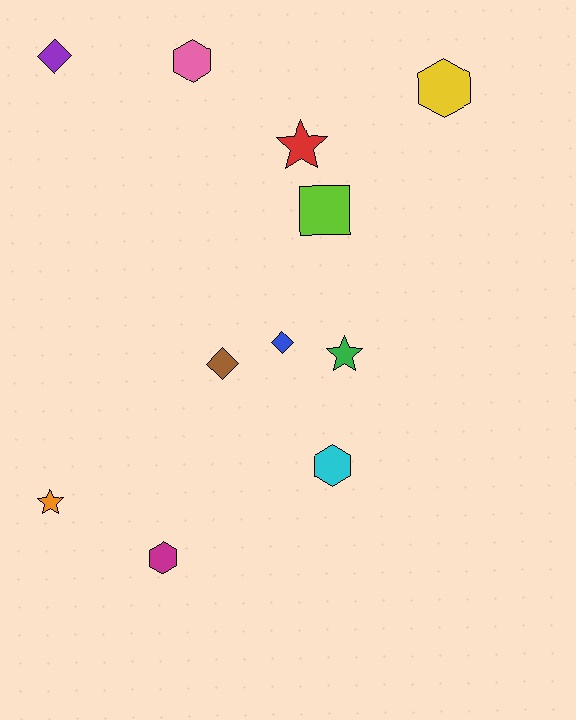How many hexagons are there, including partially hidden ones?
There are 4 hexagons.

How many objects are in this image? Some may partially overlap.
There are 11 objects.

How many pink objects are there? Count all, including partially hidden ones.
There is 1 pink object.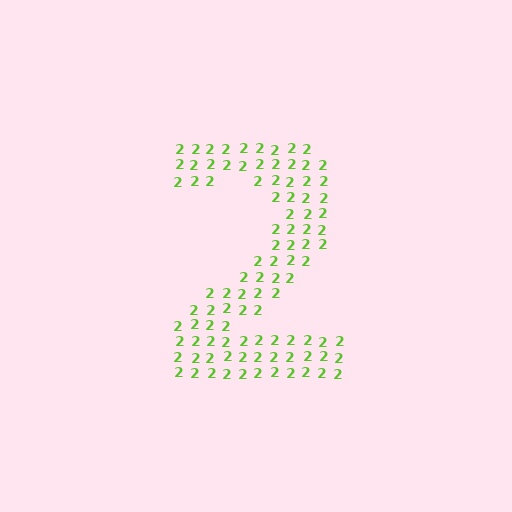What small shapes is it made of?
It is made of small digit 2's.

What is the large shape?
The large shape is the digit 2.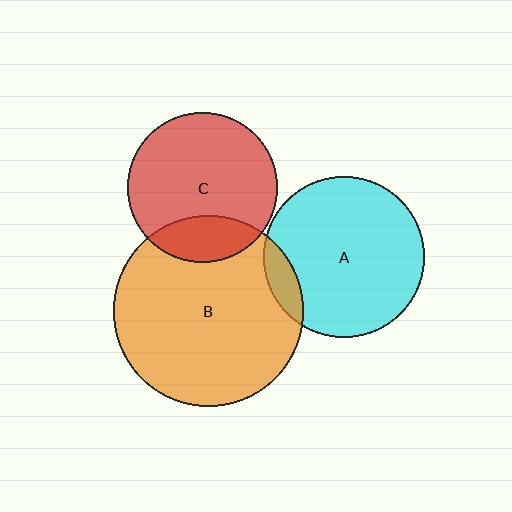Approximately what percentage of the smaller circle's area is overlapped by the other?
Approximately 10%.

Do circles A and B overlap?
Yes.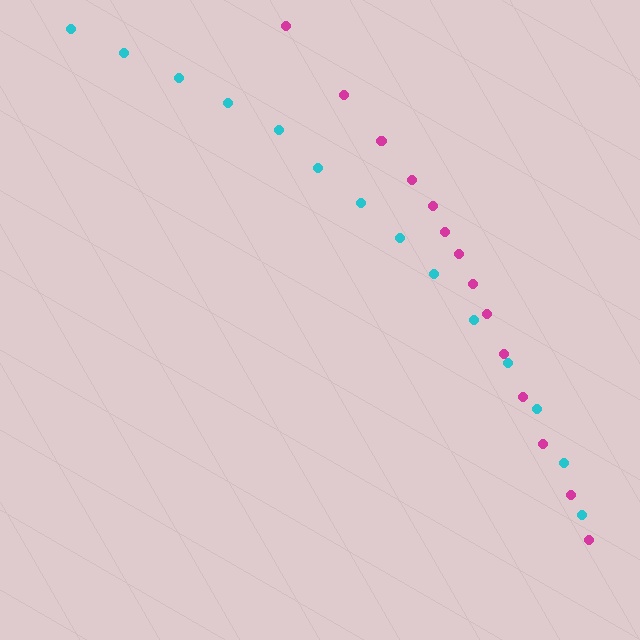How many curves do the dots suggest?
There are 2 distinct paths.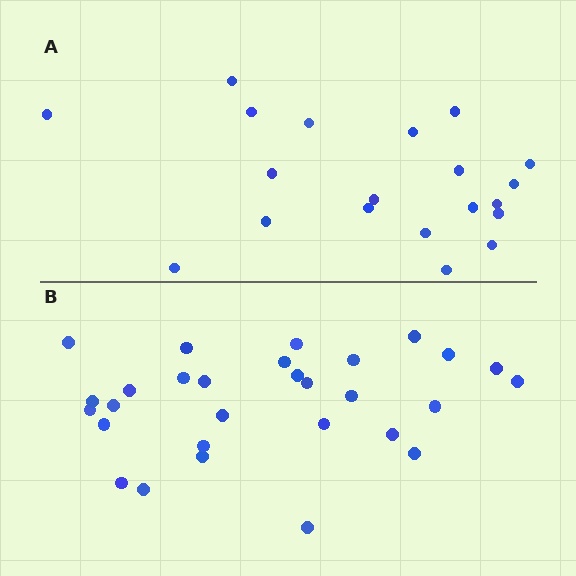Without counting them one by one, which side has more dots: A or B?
Region B (the bottom region) has more dots.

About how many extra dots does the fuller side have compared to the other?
Region B has roughly 8 or so more dots than region A.